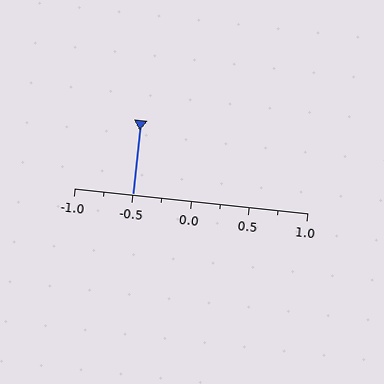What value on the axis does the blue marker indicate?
The marker indicates approximately -0.5.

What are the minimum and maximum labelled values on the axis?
The axis runs from -1.0 to 1.0.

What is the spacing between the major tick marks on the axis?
The major ticks are spaced 0.5 apart.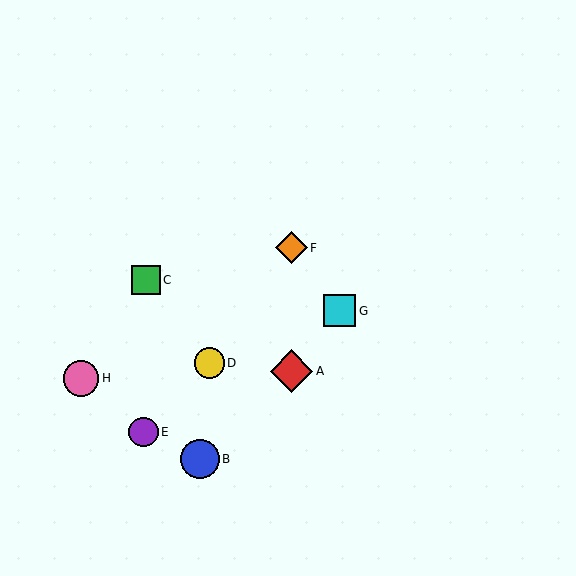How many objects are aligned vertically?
2 objects (A, F) are aligned vertically.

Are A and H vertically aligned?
No, A is at x≈291 and H is at x≈81.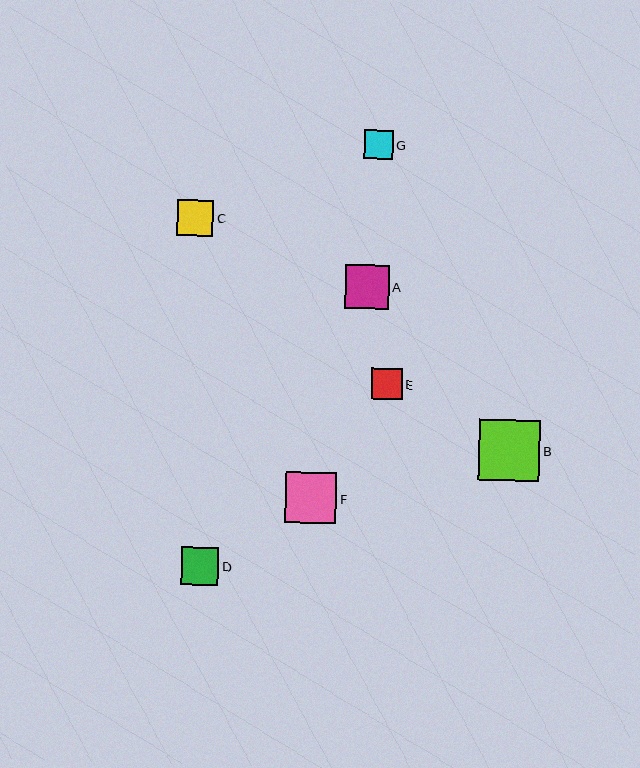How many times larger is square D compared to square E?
Square D is approximately 1.2 times the size of square E.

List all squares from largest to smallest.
From largest to smallest: B, F, A, D, C, E, G.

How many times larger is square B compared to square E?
Square B is approximately 2.0 times the size of square E.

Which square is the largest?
Square B is the largest with a size of approximately 61 pixels.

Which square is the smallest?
Square G is the smallest with a size of approximately 29 pixels.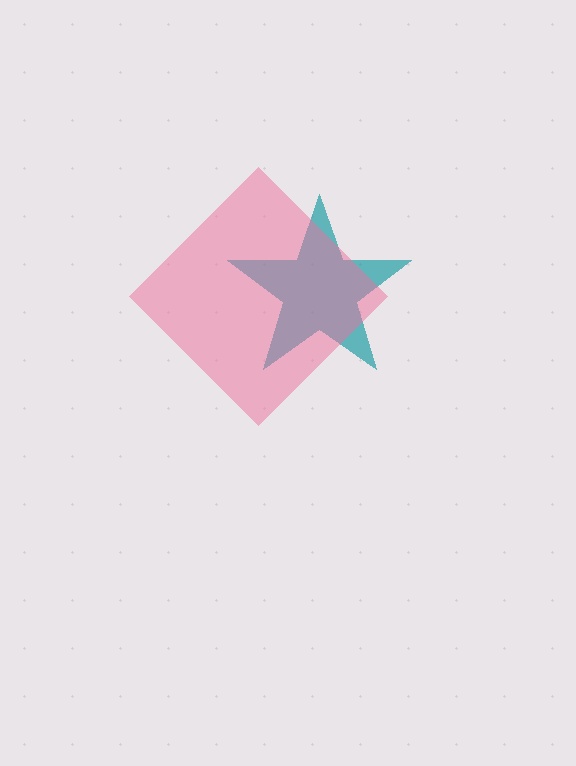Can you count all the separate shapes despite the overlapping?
Yes, there are 2 separate shapes.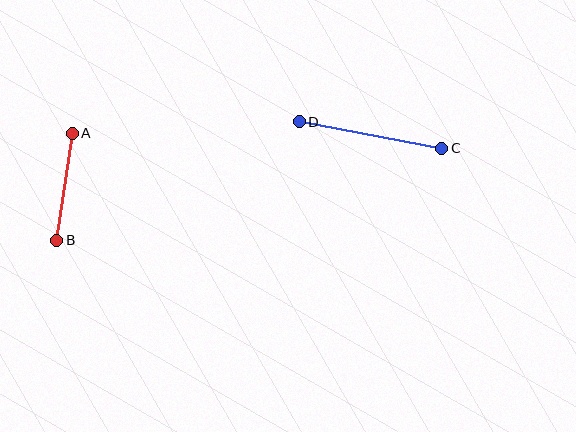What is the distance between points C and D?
The distance is approximately 145 pixels.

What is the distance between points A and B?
The distance is approximately 108 pixels.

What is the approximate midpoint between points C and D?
The midpoint is at approximately (371, 135) pixels.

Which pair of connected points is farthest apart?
Points C and D are farthest apart.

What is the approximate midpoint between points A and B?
The midpoint is at approximately (65, 187) pixels.